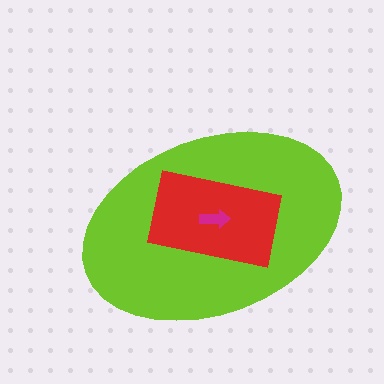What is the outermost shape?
The lime ellipse.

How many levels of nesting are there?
3.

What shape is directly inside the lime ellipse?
The red rectangle.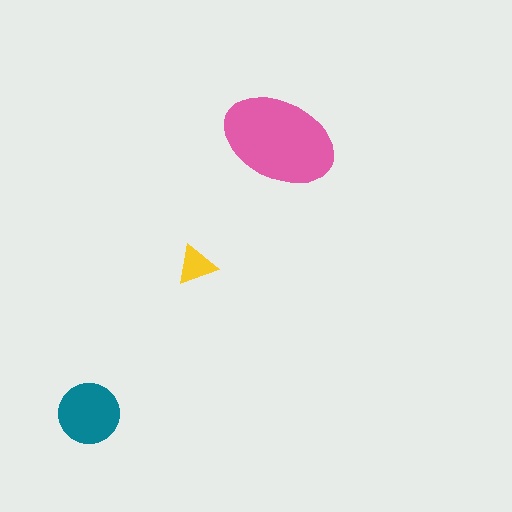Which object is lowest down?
The teal circle is bottommost.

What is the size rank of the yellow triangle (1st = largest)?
3rd.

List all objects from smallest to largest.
The yellow triangle, the teal circle, the pink ellipse.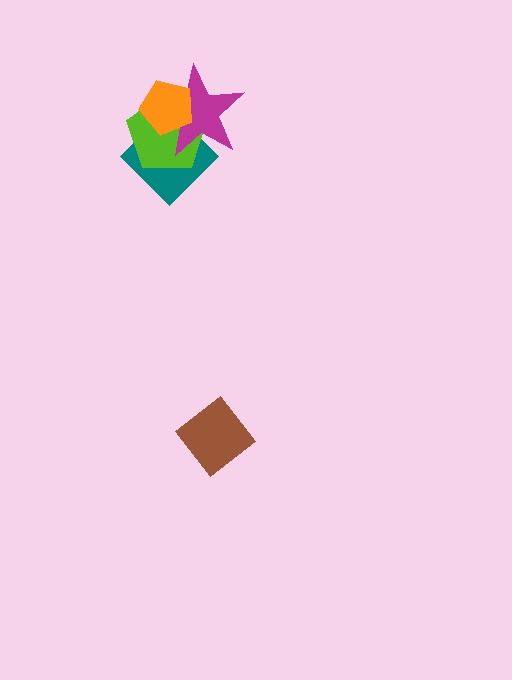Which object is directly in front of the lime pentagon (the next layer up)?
The magenta star is directly in front of the lime pentagon.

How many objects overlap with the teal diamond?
3 objects overlap with the teal diamond.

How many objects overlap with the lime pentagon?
3 objects overlap with the lime pentagon.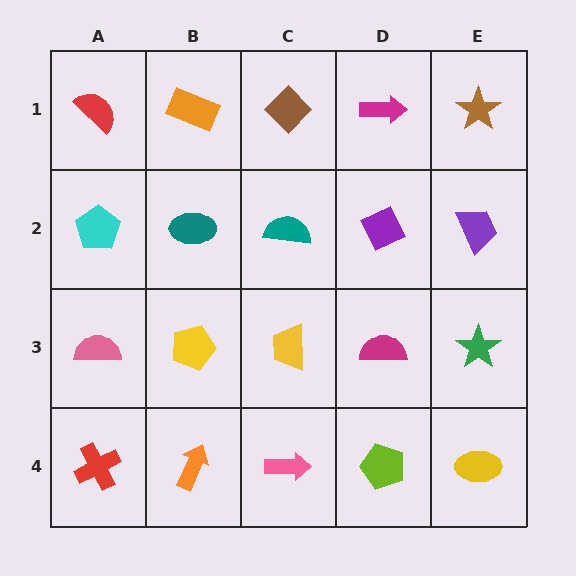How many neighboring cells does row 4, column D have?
3.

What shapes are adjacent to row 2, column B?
An orange rectangle (row 1, column B), a yellow pentagon (row 3, column B), a cyan pentagon (row 2, column A), a teal semicircle (row 2, column C).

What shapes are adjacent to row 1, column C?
A teal semicircle (row 2, column C), an orange rectangle (row 1, column B), a magenta arrow (row 1, column D).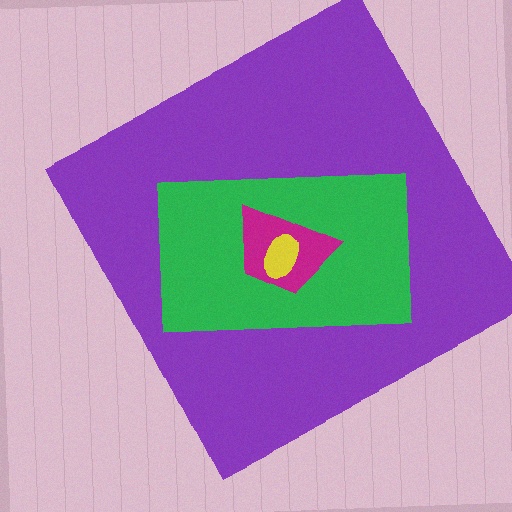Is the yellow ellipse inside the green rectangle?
Yes.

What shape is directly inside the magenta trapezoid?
The yellow ellipse.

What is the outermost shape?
The purple square.